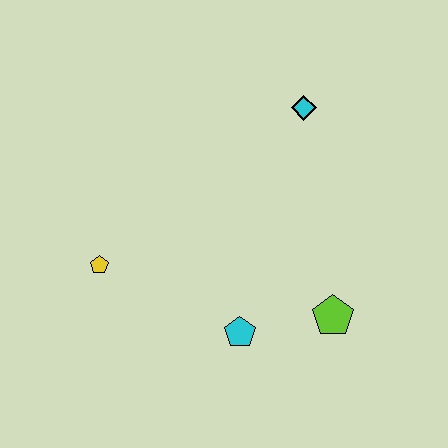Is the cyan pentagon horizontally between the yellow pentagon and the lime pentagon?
Yes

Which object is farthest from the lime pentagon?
The yellow pentagon is farthest from the lime pentagon.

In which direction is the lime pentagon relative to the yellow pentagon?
The lime pentagon is to the right of the yellow pentagon.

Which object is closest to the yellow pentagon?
The cyan pentagon is closest to the yellow pentagon.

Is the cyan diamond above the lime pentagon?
Yes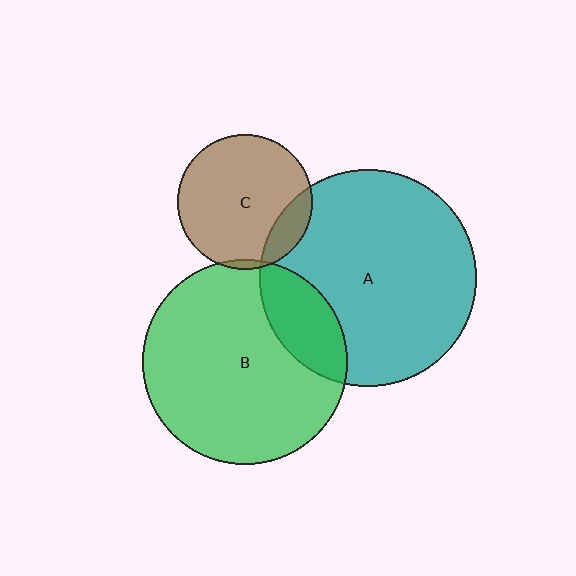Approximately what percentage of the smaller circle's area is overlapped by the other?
Approximately 5%.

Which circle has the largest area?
Circle A (teal).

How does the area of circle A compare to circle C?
Approximately 2.6 times.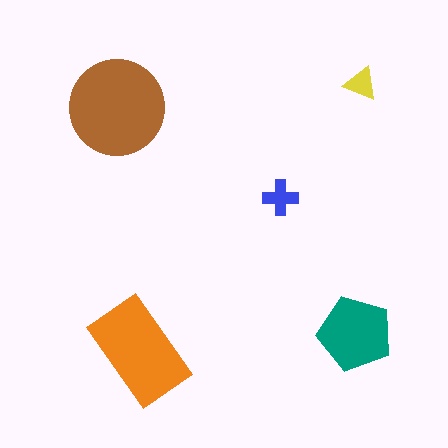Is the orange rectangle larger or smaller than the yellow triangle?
Larger.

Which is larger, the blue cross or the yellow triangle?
The blue cross.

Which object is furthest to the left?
The brown circle is leftmost.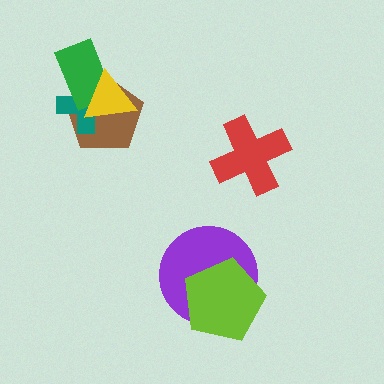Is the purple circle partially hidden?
Yes, it is partially covered by another shape.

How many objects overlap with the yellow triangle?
3 objects overlap with the yellow triangle.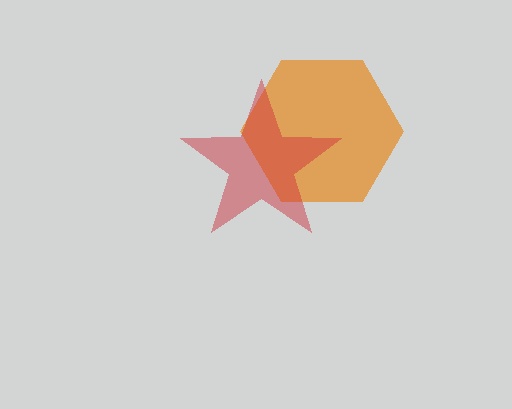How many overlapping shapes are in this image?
There are 2 overlapping shapes in the image.